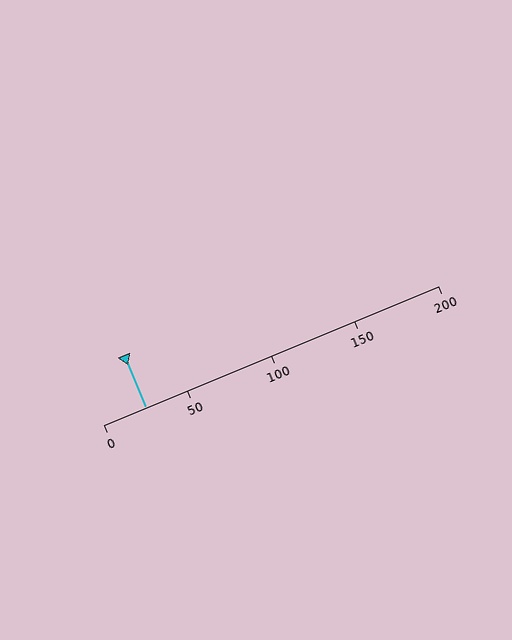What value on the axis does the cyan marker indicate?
The marker indicates approximately 25.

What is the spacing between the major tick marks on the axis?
The major ticks are spaced 50 apart.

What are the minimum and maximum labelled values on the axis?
The axis runs from 0 to 200.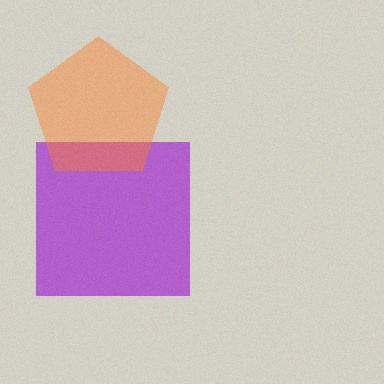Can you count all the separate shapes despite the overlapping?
Yes, there are 2 separate shapes.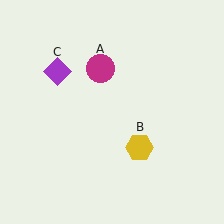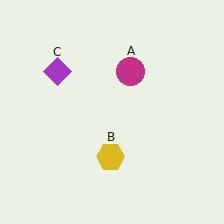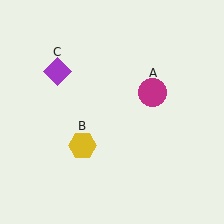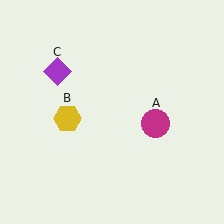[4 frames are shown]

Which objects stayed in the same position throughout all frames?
Purple diamond (object C) remained stationary.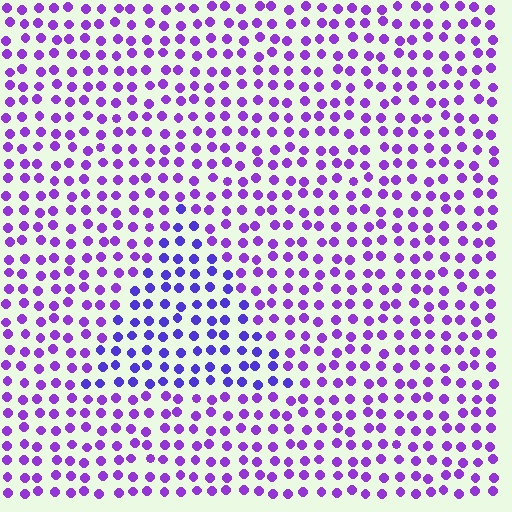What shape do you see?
I see a triangle.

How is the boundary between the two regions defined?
The boundary is defined purely by a slight shift in hue (about 27 degrees). Spacing, size, and orientation are identical on both sides.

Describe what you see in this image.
The image is filled with small purple elements in a uniform arrangement. A triangle-shaped region is visible where the elements are tinted to a slightly different hue, forming a subtle color boundary.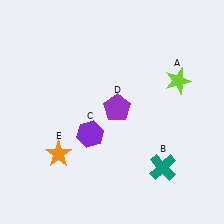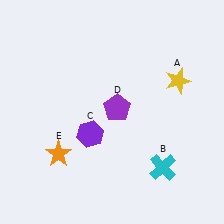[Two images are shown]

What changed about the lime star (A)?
In Image 1, A is lime. In Image 2, it changed to yellow.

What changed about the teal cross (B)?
In Image 1, B is teal. In Image 2, it changed to cyan.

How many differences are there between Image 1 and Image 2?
There are 2 differences between the two images.